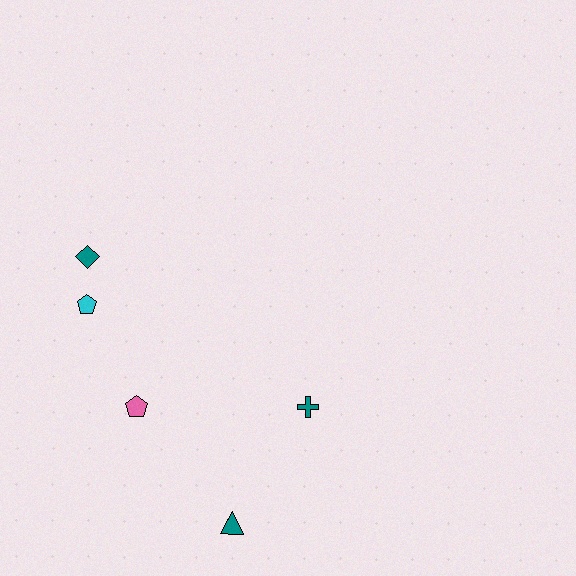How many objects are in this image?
There are 5 objects.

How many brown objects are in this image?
There are no brown objects.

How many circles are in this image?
There are no circles.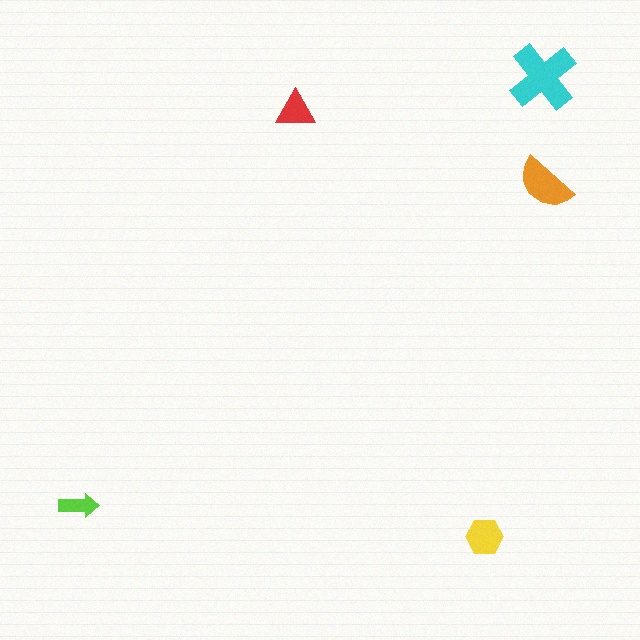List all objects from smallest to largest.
The lime arrow, the red triangle, the yellow hexagon, the orange semicircle, the cyan cross.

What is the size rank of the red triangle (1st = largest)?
4th.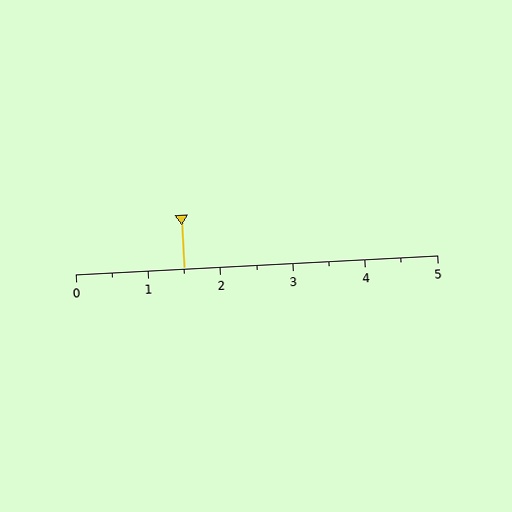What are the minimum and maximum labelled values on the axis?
The axis runs from 0 to 5.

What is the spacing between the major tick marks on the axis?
The major ticks are spaced 1 apart.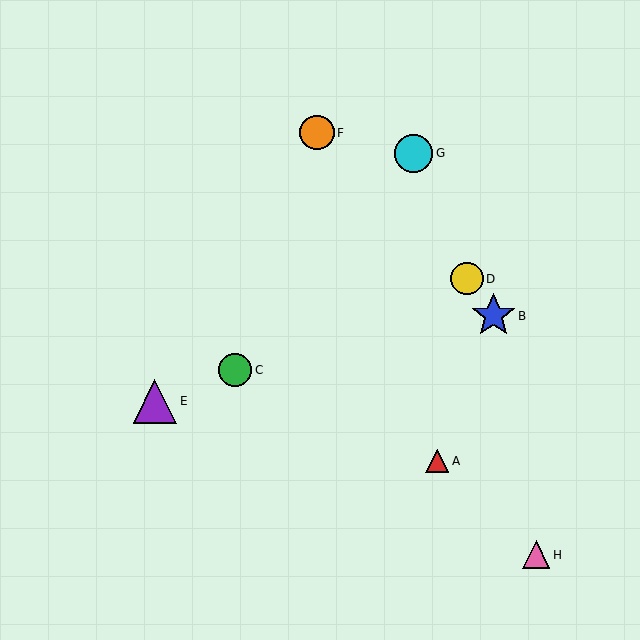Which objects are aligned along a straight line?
Objects C, D, E are aligned along a straight line.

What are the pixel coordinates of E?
Object E is at (155, 401).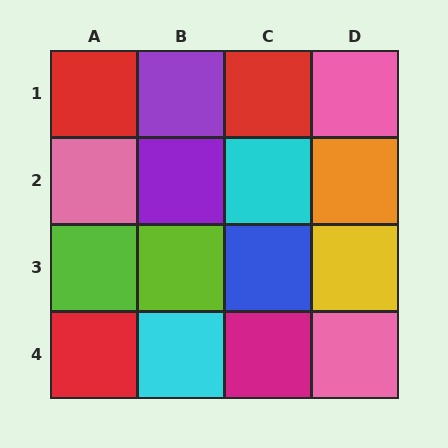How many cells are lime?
2 cells are lime.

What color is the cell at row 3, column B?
Lime.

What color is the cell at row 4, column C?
Magenta.